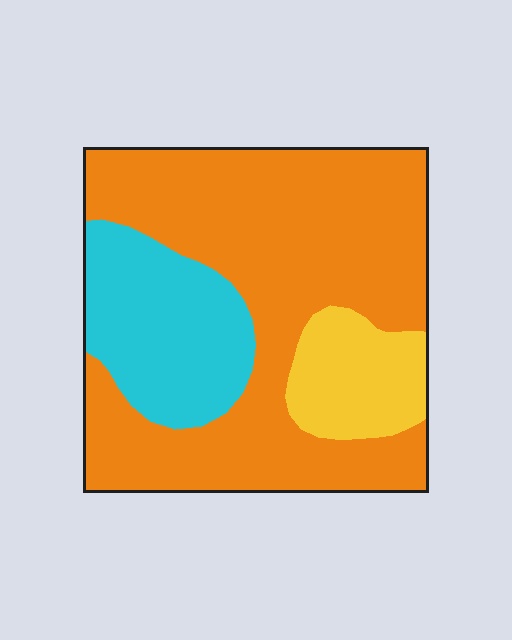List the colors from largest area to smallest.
From largest to smallest: orange, cyan, yellow.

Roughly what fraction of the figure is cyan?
Cyan covers roughly 20% of the figure.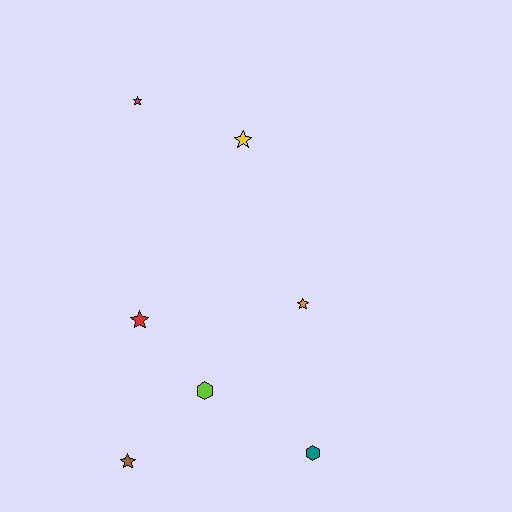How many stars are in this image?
There are 5 stars.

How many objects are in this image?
There are 7 objects.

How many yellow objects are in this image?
There is 1 yellow object.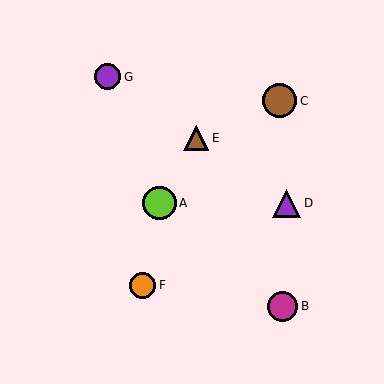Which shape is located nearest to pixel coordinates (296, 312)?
The magenta circle (labeled B) at (282, 306) is nearest to that location.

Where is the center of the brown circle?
The center of the brown circle is at (280, 101).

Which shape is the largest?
The brown circle (labeled C) is the largest.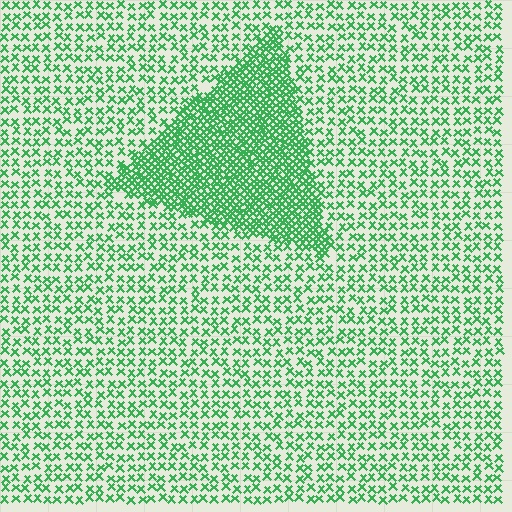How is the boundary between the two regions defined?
The boundary is defined by a change in element density (approximately 2.5x ratio). All elements are the same color, size, and shape.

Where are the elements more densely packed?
The elements are more densely packed inside the triangle boundary.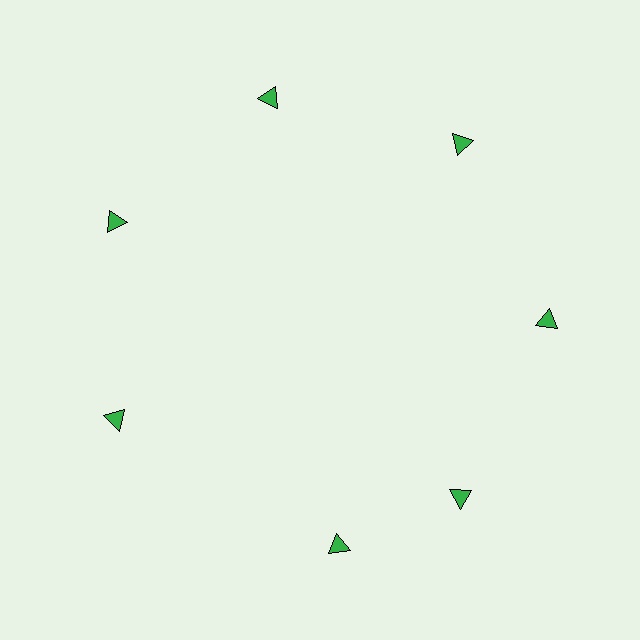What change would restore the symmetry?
The symmetry would be restored by rotating it back into even spacing with its neighbors so that all 7 triangles sit at equal angles and equal distance from the center.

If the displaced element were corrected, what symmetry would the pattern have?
It would have 7-fold rotational symmetry — the pattern would map onto itself every 51 degrees.